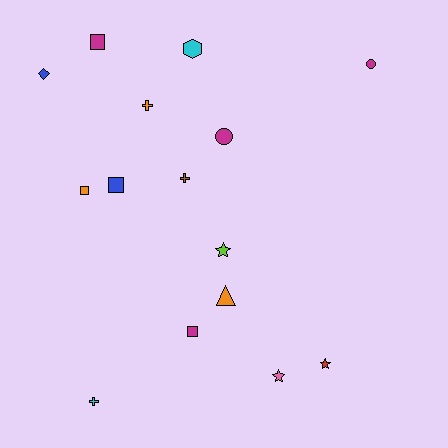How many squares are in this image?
There are 4 squares.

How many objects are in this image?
There are 15 objects.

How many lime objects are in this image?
There is 1 lime object.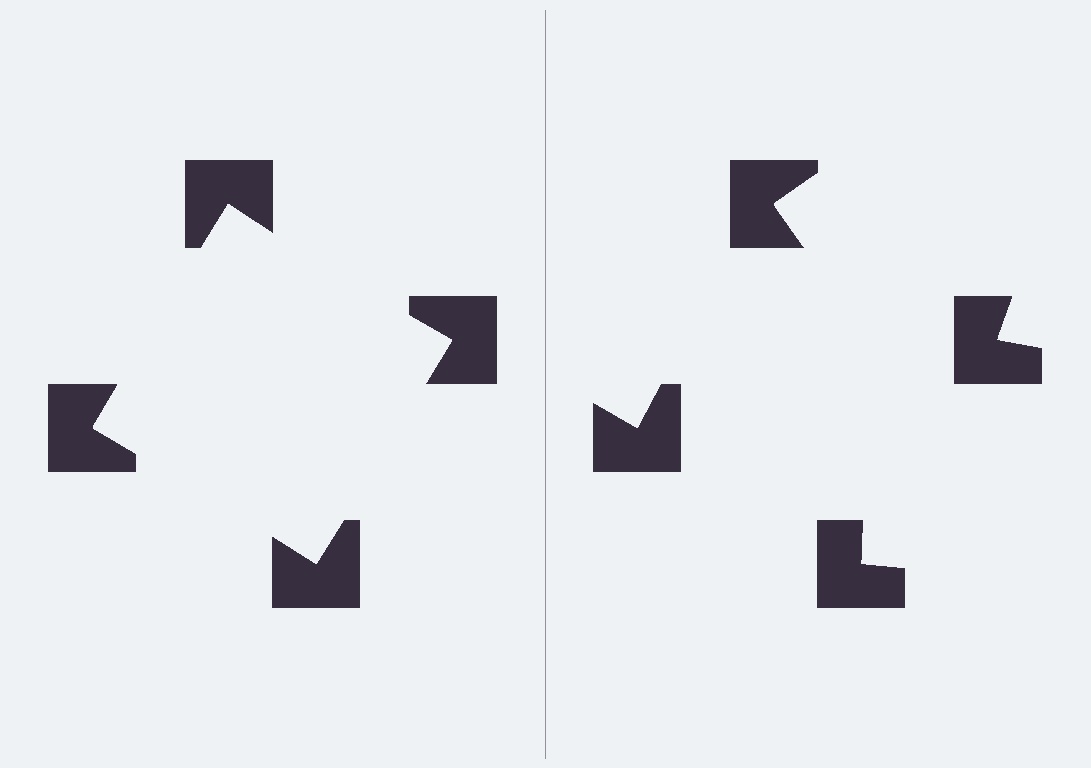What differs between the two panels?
The notched squares are positioned identically on both sides; only the wedge orientations differ. On the left they align to a square; on the right they are misaligned.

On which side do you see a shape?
An illusory square appears on the left side. On the right side the wedge cuts are rotated, so no coherent shape forms.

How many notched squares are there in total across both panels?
8 — 4 on each side.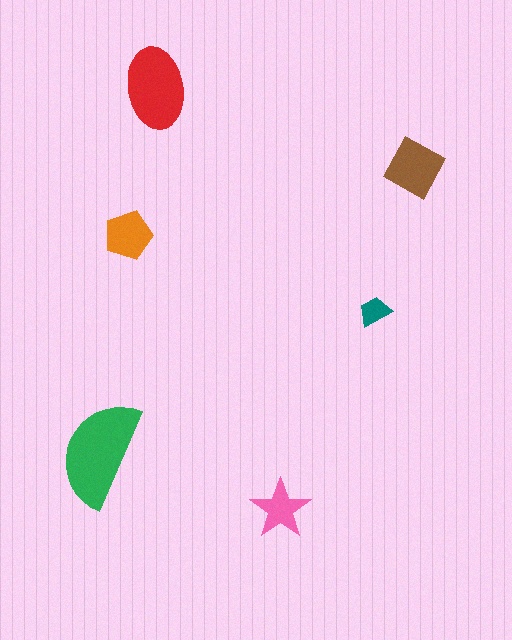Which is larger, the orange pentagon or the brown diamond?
The brown diamond.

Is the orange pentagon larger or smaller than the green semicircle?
Smaller.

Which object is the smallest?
The teal trapezoid.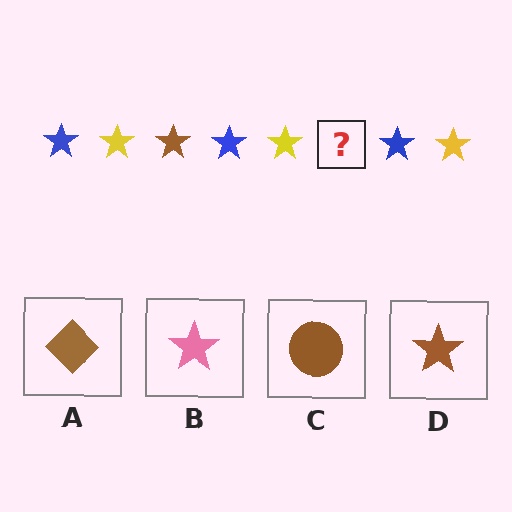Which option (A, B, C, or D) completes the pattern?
D.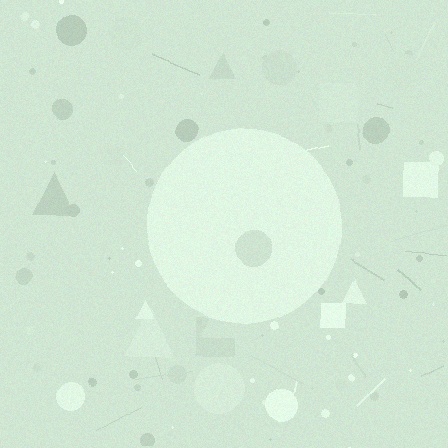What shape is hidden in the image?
A circle is hidden in the image.